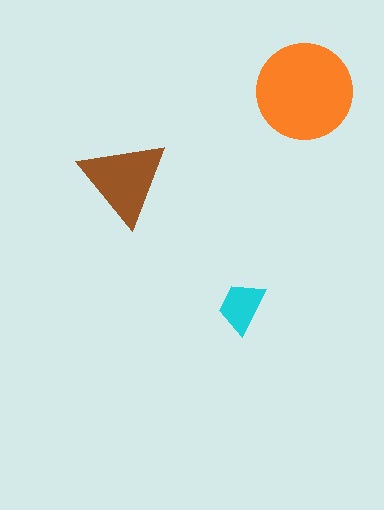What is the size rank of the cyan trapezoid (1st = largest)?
3rd.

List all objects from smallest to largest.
The cyan trapezoid, the brown triangle, the orange circle.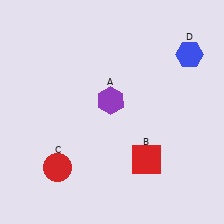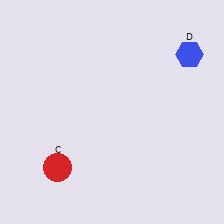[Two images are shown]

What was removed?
The purple hexagon (A), the red square (B) were removed in Image 2.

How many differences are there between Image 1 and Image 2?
There are 2 differences between the two images.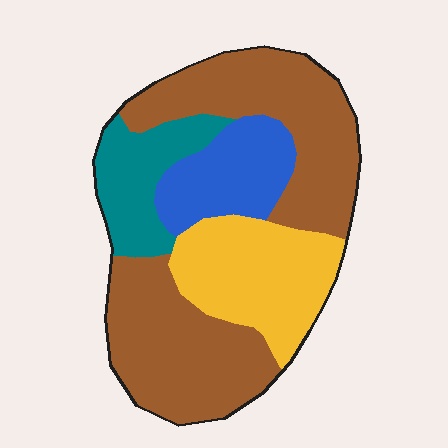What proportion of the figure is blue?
Blue takes up less than a quarter of the figure.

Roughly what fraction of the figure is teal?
Teal covers around 15% of the figure.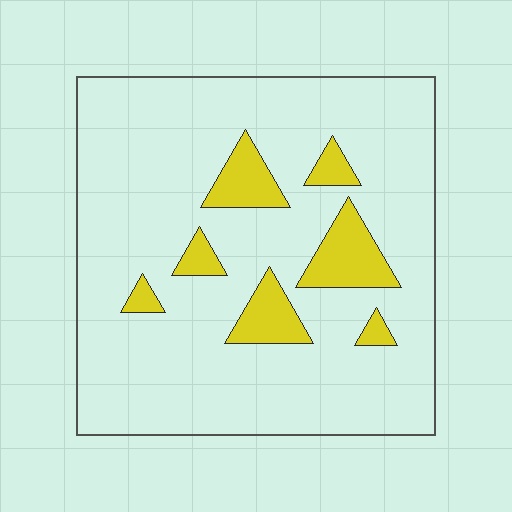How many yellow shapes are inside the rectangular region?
7.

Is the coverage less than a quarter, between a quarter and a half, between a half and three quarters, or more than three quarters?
Less than a quarter.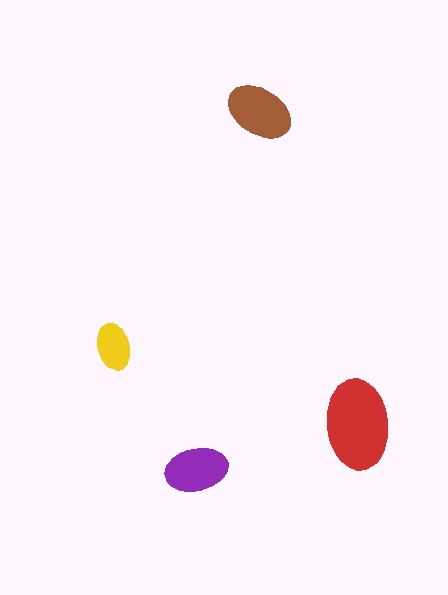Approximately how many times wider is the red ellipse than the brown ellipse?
About 1.5 times wider.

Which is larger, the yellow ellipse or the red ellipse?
The red one.